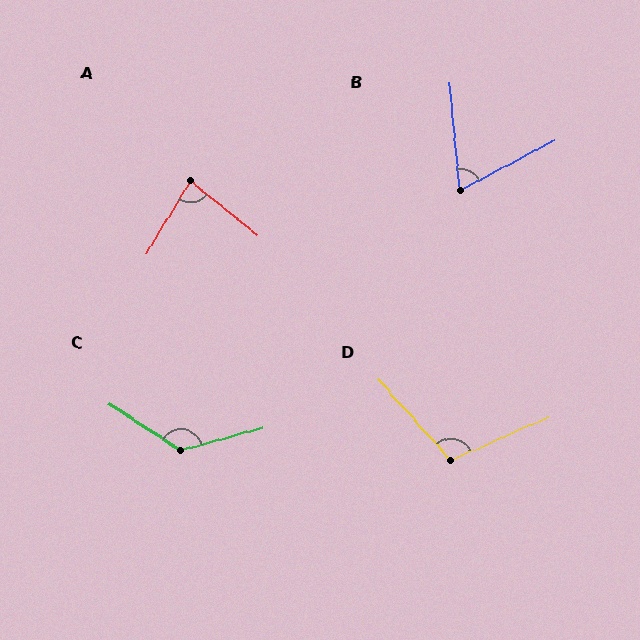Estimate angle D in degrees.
Approximately 108 degrees.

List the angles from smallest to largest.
B (68°), A (82°), D (108°), C (132°).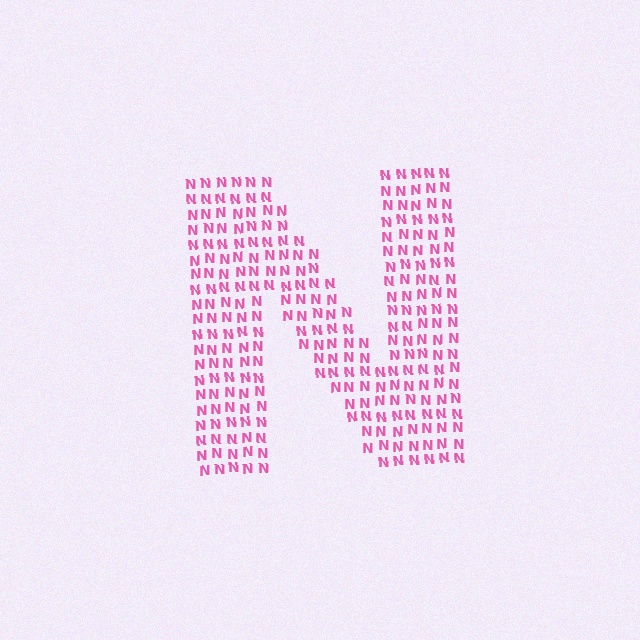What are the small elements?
The small elements are letter N's.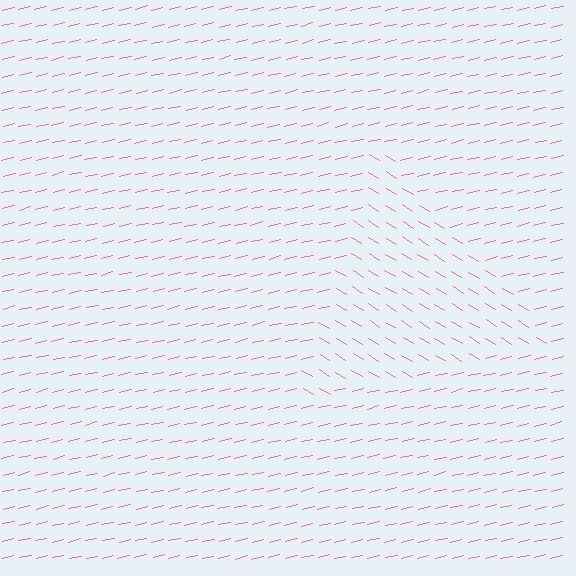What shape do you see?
I see a triangle.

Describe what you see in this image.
The image is filled with small pink line segments. A triangle region in the image has lines oriented differently from the surrounding lines, creating a visible texture boundary.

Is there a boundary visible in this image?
Yes, there is a texture boundary formed by a change in line orientation.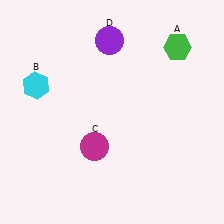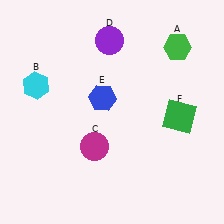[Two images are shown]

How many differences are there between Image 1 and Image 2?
There are 2 differences between the two images.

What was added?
A blue hexagon (E), a green square (F) were added in Image 2.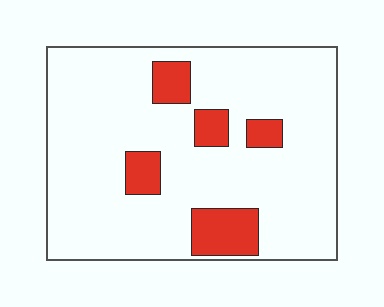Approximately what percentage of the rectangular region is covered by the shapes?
Approximately 15%.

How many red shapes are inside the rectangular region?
5.